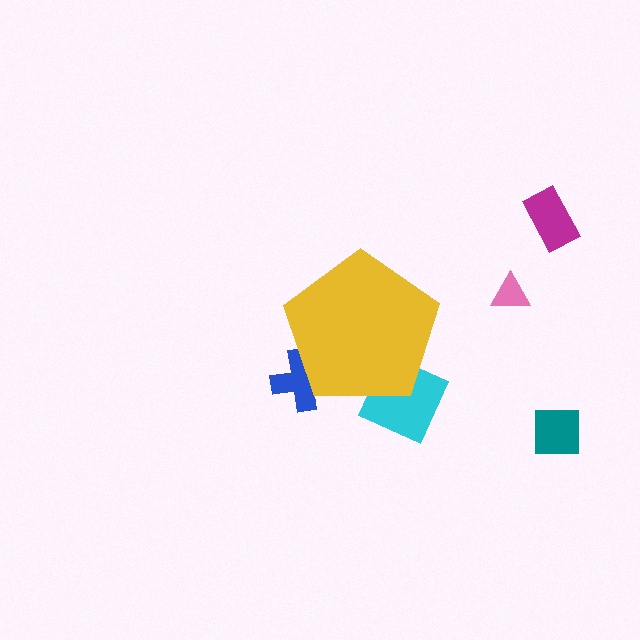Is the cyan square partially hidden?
Yes, the cyan square is partially hidden behind the yellow pentagon.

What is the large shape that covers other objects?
A yellow pentagon.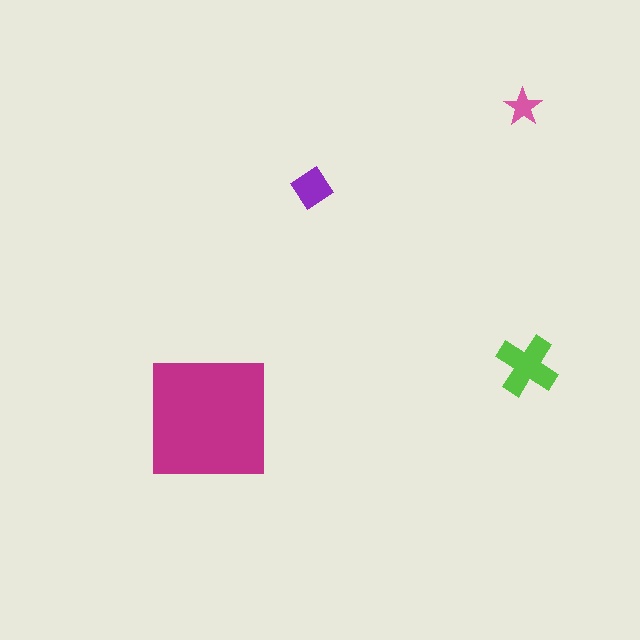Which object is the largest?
The magenta square.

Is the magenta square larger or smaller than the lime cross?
Larger.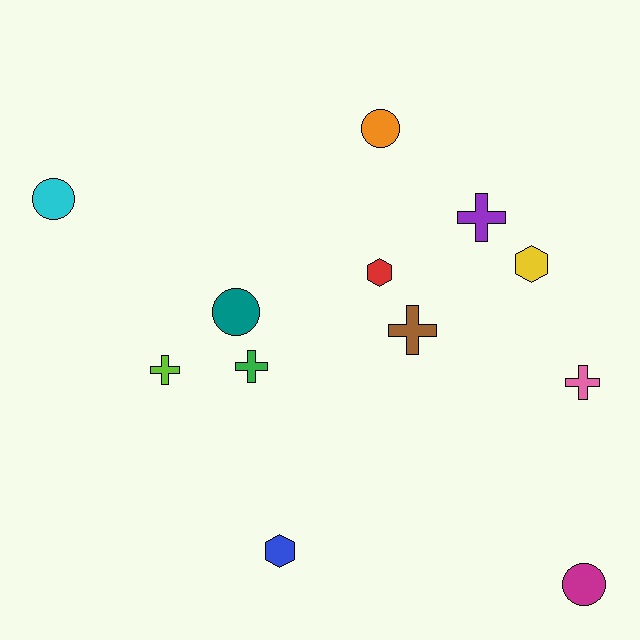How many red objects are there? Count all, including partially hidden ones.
There is 1 red object.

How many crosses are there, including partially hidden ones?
There are 5 crosses.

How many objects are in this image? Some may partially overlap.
There are 12 objects.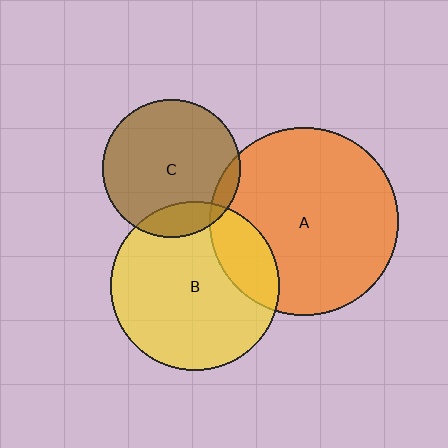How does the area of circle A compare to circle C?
Approximately 1.9 times.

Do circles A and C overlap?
Yes.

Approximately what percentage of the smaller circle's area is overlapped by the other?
Approximately 5%.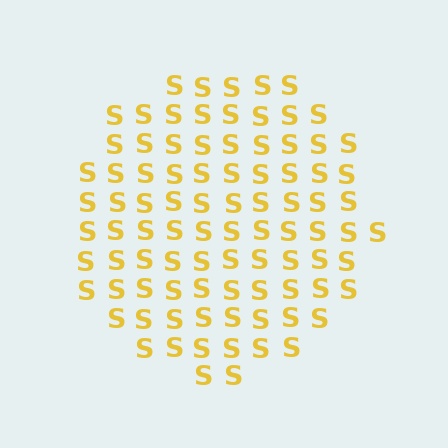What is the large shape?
The large shape is a circle.